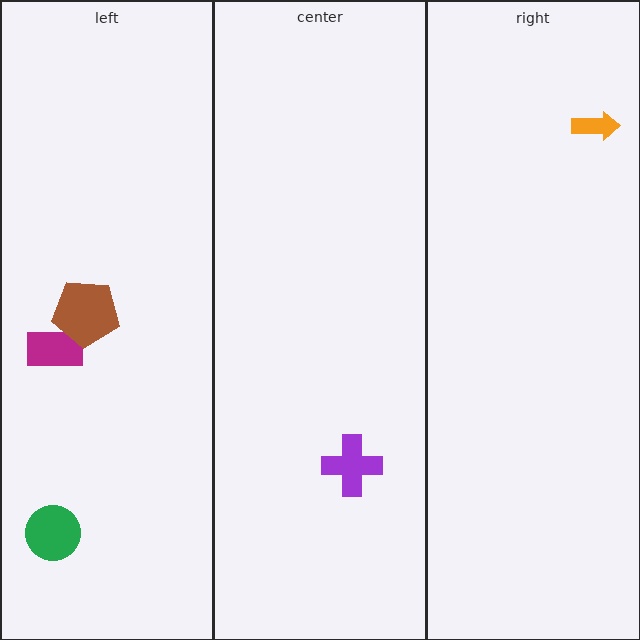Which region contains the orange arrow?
The right region.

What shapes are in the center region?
The purple cross.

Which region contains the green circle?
The left region.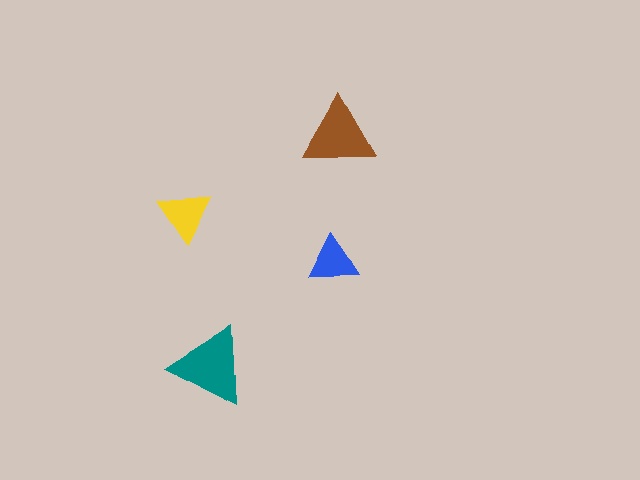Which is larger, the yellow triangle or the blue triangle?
The yellow one.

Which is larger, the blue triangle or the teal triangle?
The teal one.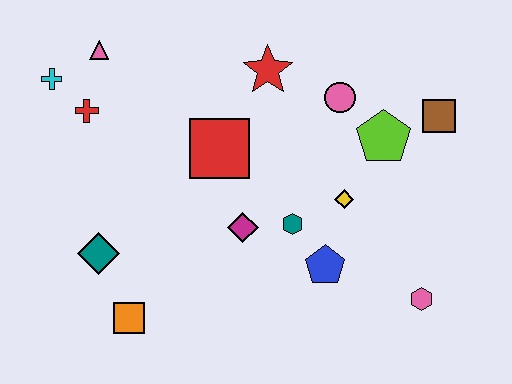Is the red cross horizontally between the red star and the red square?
No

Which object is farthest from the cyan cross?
The pink hexagon is farthest from the cyan cross.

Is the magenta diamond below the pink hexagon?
No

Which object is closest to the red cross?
The cyan cross is closest to the red cross.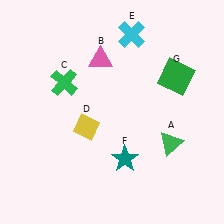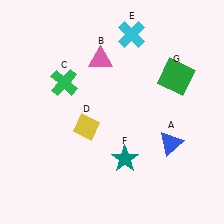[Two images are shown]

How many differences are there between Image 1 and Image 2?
There is 1 difference between the two images.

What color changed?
The triangle (A) changed from green in Image 1 to blue in Image 2.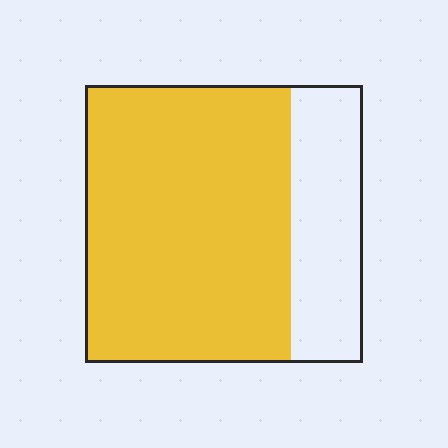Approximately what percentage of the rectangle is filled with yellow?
Approximately 75%.